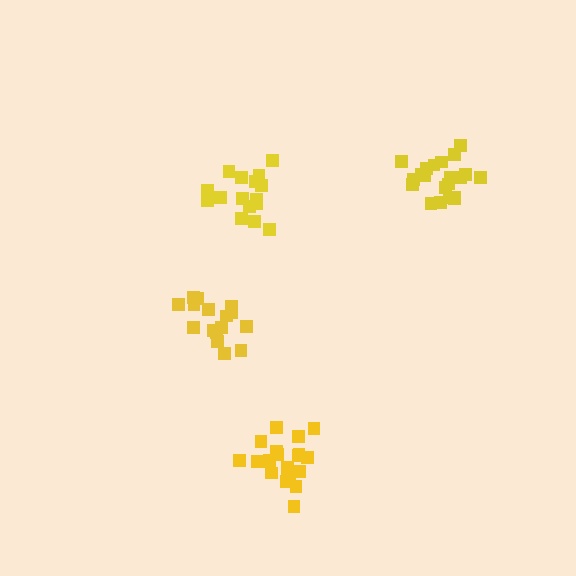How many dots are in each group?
Group 1: 21 dots, Group 2: 17 dots, Group 3: 16 dots, Group 4: 21 dots (75 total).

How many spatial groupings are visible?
There are 4 spatial groupings.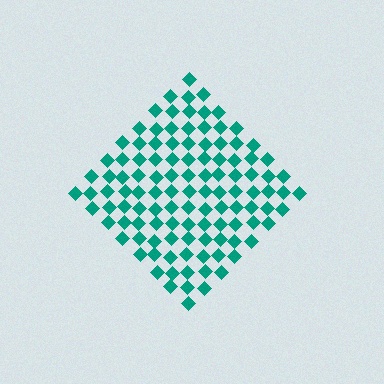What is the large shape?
The large shape is a diamond.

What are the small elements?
The small elements are diamonds.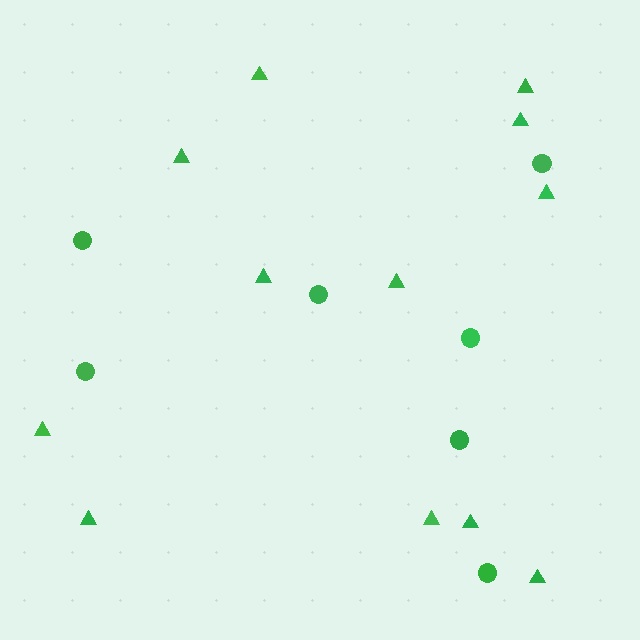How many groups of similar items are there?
There are 2 groups: one group of circles (7) and one group of triangles (12).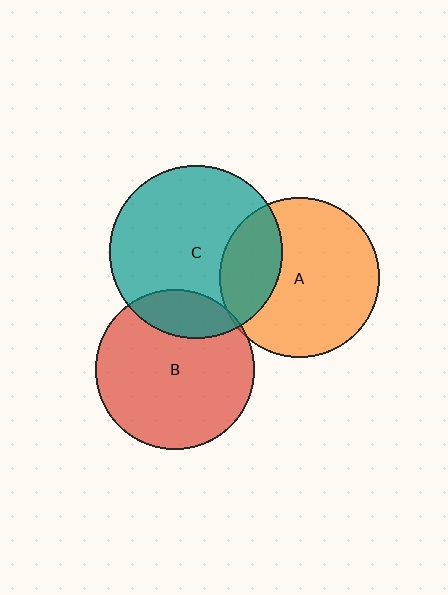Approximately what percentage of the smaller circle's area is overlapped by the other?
Approximately 5%.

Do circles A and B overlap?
Yes.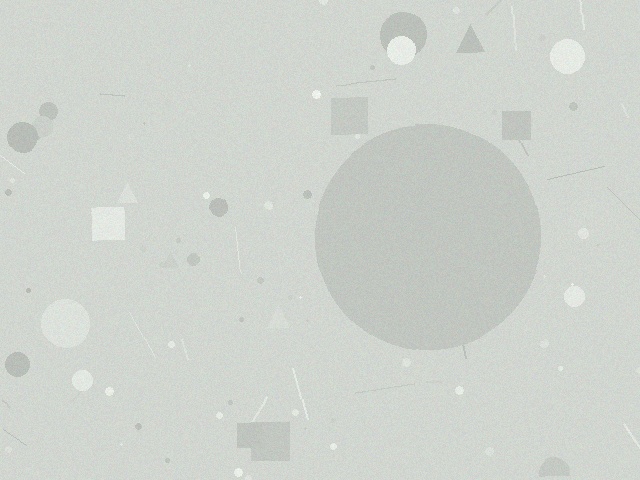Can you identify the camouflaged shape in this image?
The camouflaged shape is a circle.